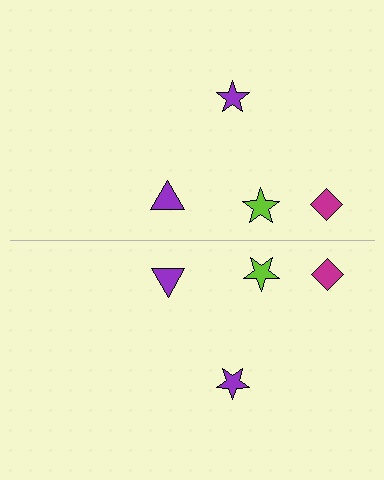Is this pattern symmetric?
Yes, this pattern has bilateral (reflection) symmetry.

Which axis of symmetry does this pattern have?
The pattern has a horizontal axis of symmetry running through the center of the image.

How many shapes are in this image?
There are 8 shapes in this image.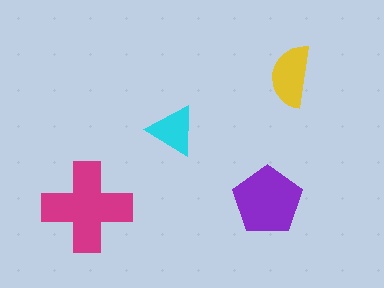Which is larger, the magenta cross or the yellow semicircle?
The magenta cross.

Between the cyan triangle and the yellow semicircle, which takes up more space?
The yellow semicircle.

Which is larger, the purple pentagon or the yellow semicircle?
The purple pentagon.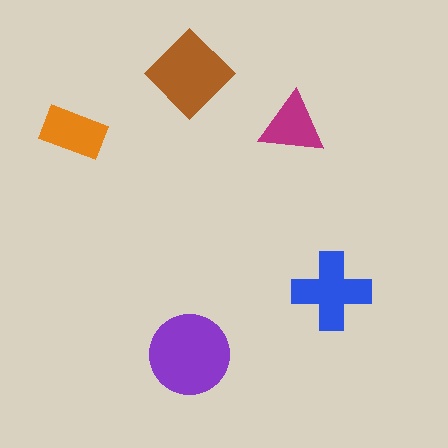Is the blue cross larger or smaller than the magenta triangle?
Larger.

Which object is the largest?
The purple circle.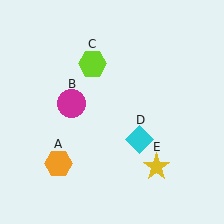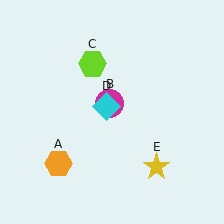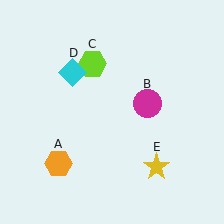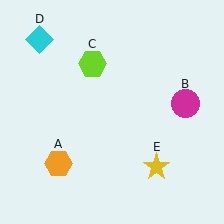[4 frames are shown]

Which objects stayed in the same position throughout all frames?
Orange hexagon (object A) and lime hexagon (object C) and yellow star (object E) remained stationary.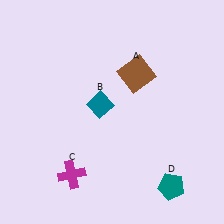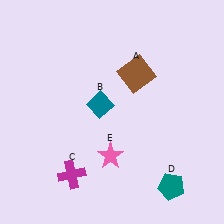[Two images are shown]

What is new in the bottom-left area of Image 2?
A pink star (E) was added in the bottom-left area of Image 2.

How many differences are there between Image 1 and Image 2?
There is 1 difference between the two images.